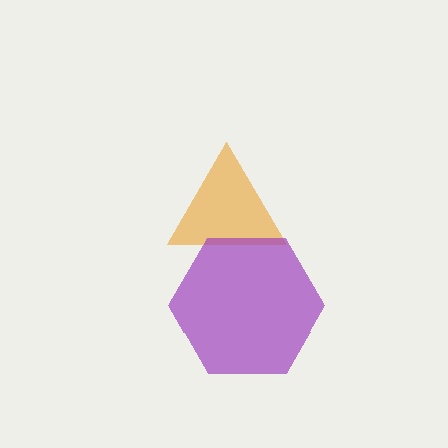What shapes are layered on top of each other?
The layered shapes are: an orange triangle, a purple hexagon.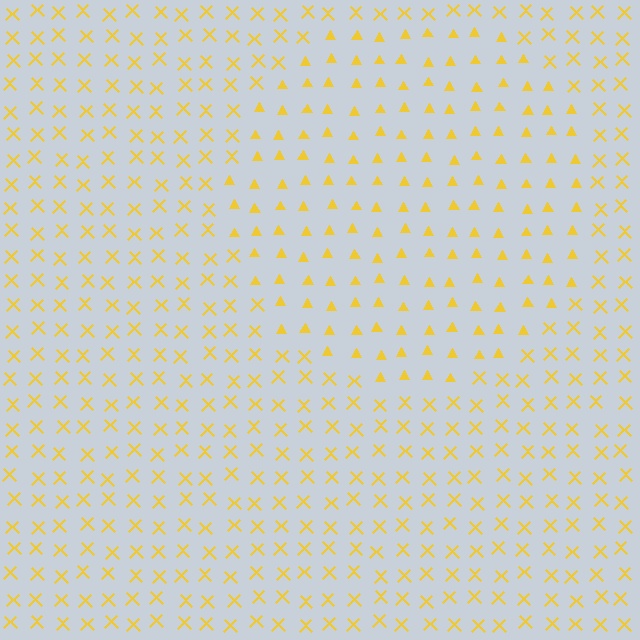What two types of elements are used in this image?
The image uses triangles inside the circle region and X marks outside it.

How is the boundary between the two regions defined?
The boundary is defined by a change in element shape: triangles inside vs. X marks outside. All elements share the same color and spacing.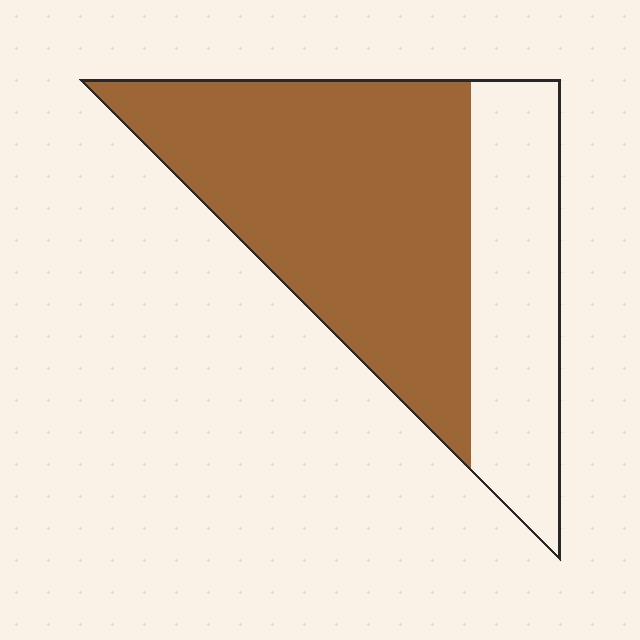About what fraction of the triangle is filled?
About two thirds (2/3).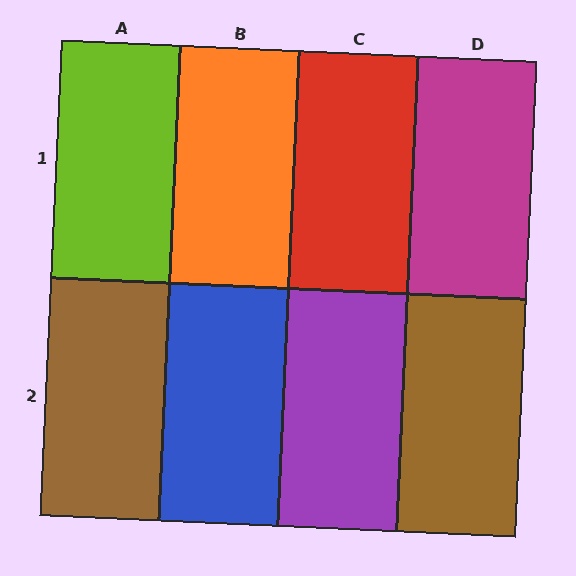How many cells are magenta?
1 cell is magenta.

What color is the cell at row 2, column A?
Brown.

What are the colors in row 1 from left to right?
Lime, orange, red, magenta.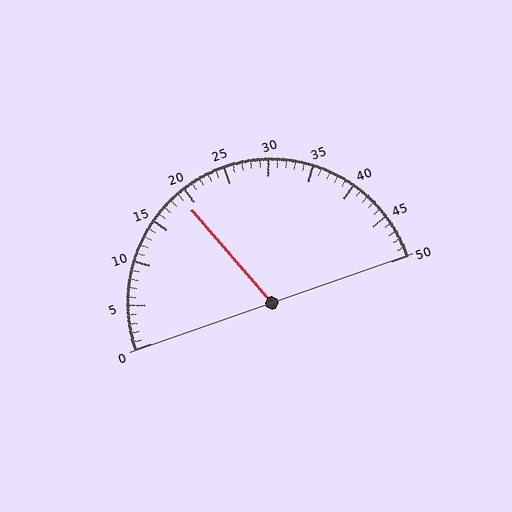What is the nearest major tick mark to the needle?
The nearest major tick mark is 20.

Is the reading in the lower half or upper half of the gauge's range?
The reading is in the lower half of the range (0 to 50).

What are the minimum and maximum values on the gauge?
The gauge ranges from 0 to 50.